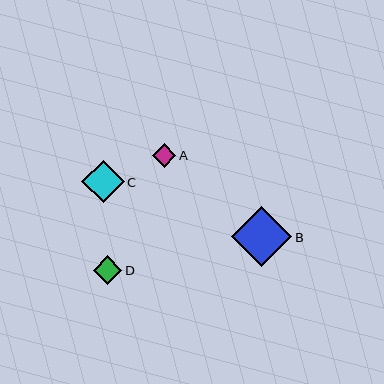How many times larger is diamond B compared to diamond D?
Diamond B is approximately 2.1 times the size of diamond D.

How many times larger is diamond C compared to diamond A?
Diamond C is approximately 1.8 times the size of diamond A.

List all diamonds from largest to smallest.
From largest to smallest: B, C, D, A.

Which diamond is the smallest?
Diamond A is the smallest with a size of approximately 24 pixels.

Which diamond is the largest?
Diamond B is the largest with a size of approximately 60 pixels.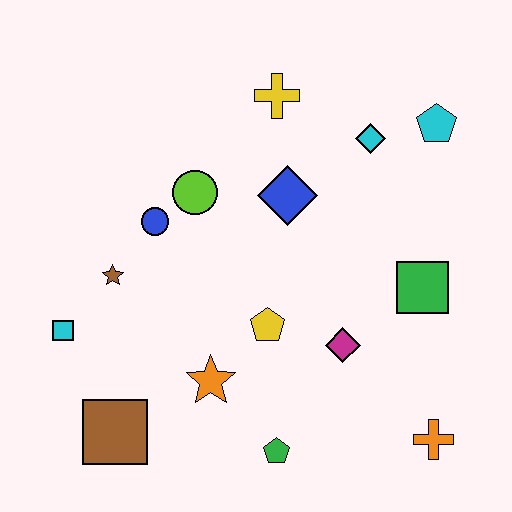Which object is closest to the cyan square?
The brown star is closest to the cyan square.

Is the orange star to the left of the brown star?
No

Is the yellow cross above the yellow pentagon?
Yes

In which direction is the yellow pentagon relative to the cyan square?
The yellow pentagon is to the right of the cyan square.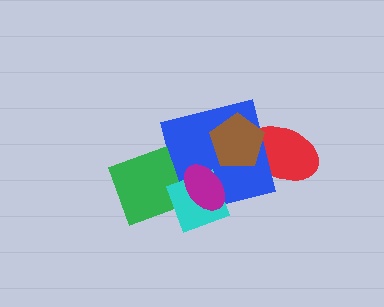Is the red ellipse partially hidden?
Yes, it is partially covered by another shape.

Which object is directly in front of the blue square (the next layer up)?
The brown pentagon is directly in front of the blue square.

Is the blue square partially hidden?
Yes, it is partially covered by another shape.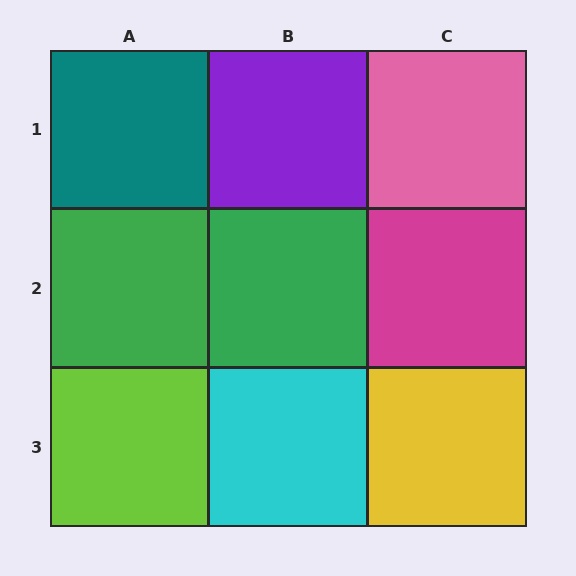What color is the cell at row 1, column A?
Teal.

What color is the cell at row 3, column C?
Yellow.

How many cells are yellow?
1 cell is yellow.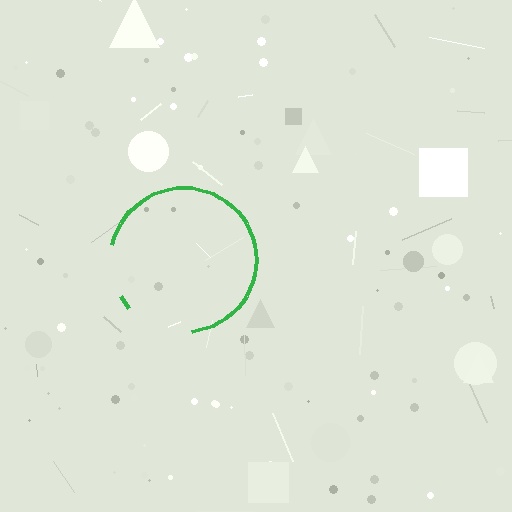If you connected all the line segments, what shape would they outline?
They would outline a circle.